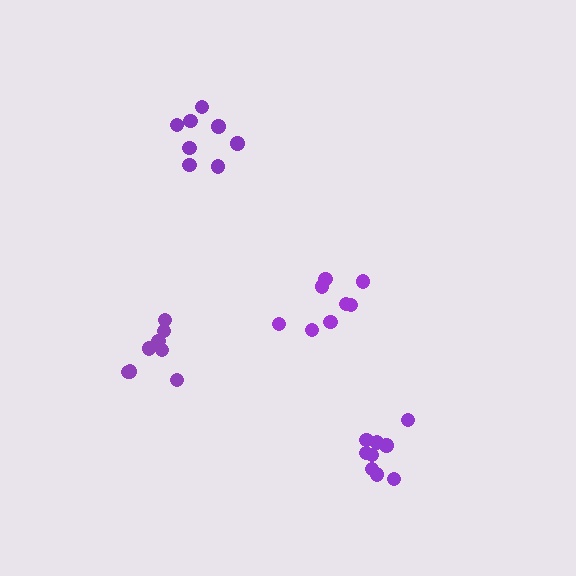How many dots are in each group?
Group 1: 9 dots, Group 2: 8 dots, Group 3: 8 dots, Group 4: 8 dots (33 total).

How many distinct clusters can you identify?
There are 4 distinct clusters.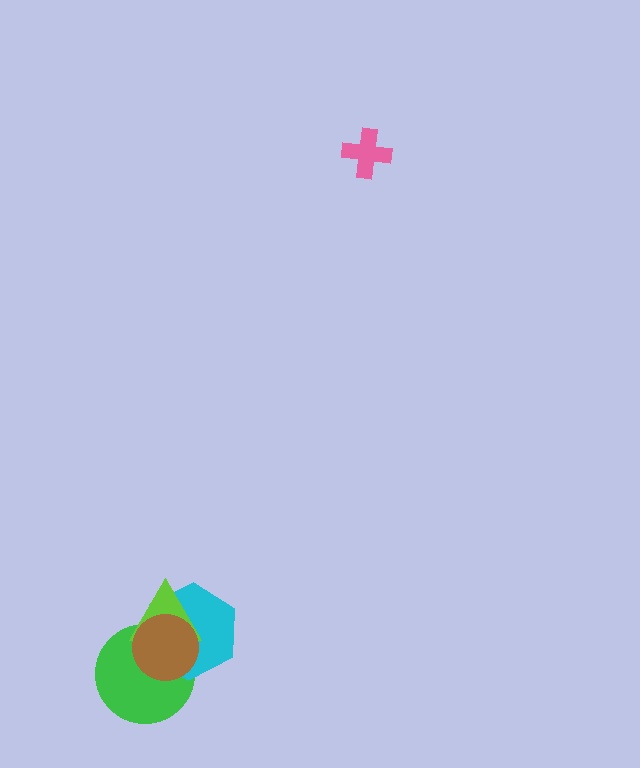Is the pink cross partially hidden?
No, no other shape covers it.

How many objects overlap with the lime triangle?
3 objects overlap with the lime triangle.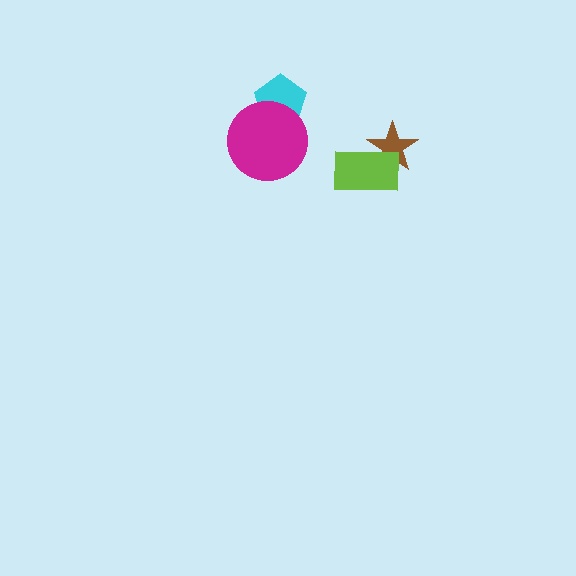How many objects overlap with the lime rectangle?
1 object overlaps with the lime rectangle.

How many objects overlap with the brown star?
1 object overlaps with the brown star.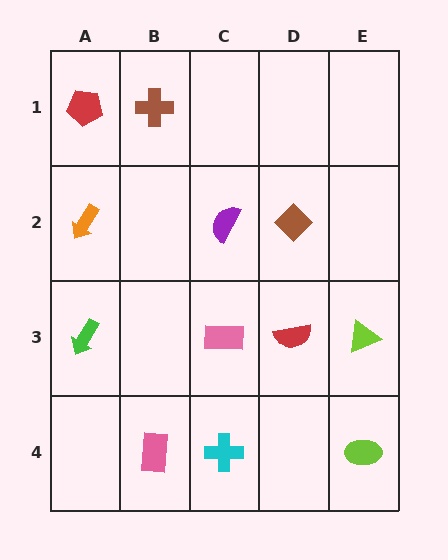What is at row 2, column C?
A purple semicircle.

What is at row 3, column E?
A lime triangle.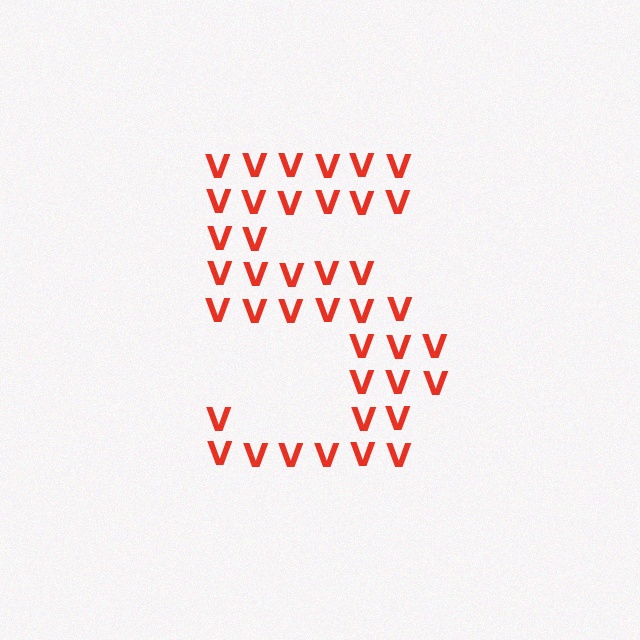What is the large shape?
The large shape is the digit 5.